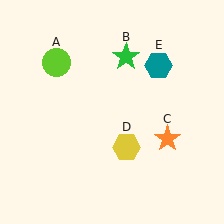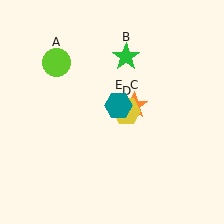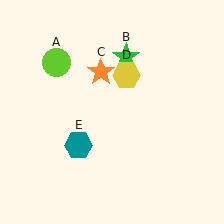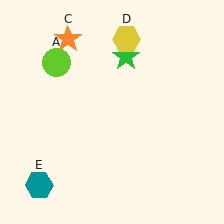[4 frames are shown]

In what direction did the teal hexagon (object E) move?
The teal hexagon (object E) moved down and to the left.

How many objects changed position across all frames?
3 objects changed position: orange star (object C), yellow hexagon (object D), teal hexagon (object E).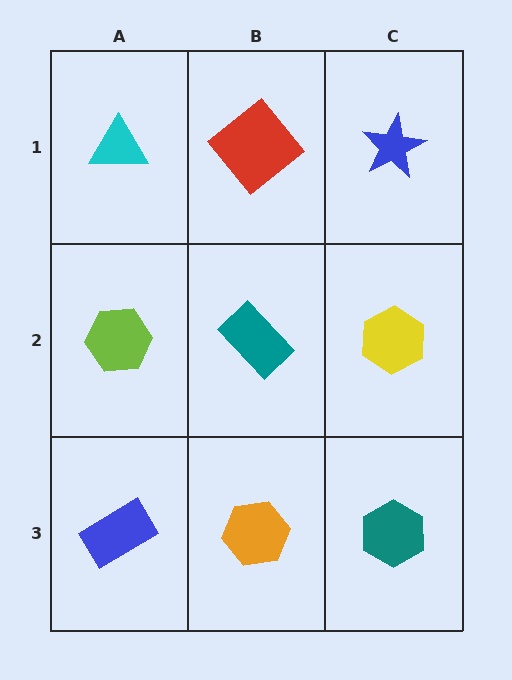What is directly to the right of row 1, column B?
A blue star.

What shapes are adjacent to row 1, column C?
A yellow hexagon (row 2, column C), a red diamond (row 1, column B).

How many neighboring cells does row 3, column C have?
2.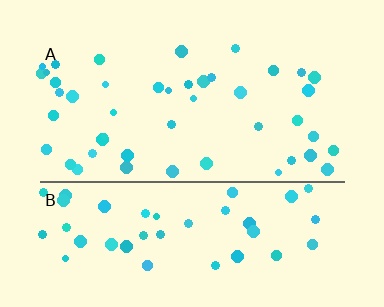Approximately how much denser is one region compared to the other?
Approximately 1.1× — region B over region A.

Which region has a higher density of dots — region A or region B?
B (the bottom).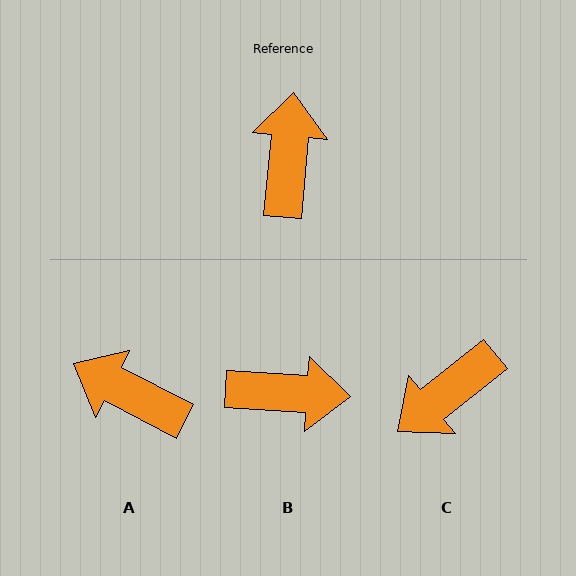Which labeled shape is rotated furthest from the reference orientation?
C, about 134 degrees away.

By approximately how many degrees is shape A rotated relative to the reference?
Approximately 68 degrees counter-clockwise.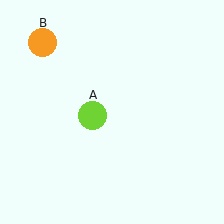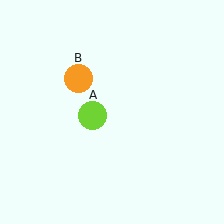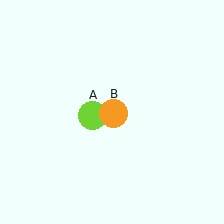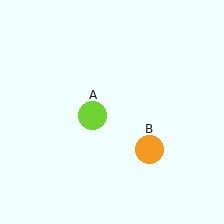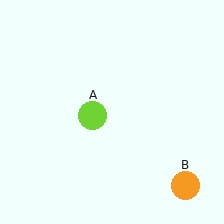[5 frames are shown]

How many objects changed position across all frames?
1 object changed position: orange circle (object B).